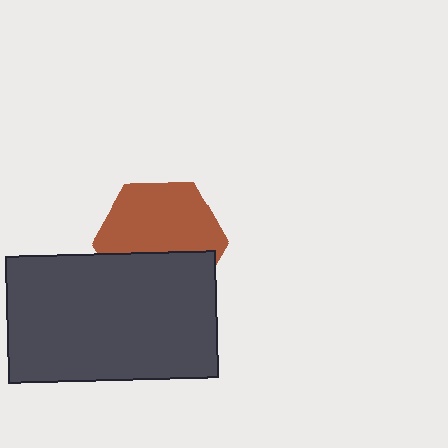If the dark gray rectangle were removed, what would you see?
You would see the complete brown hexagon.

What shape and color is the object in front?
The object in front is a dark gray rectangle.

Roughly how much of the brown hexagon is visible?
About half of it is visible (roughly 59%).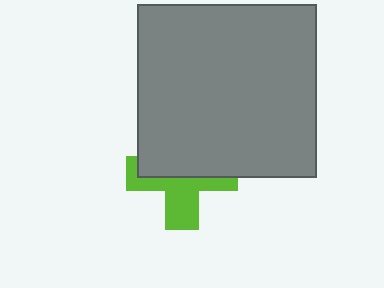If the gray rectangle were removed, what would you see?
You would see the complete lime cross.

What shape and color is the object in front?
The object in front is a gray rectangle.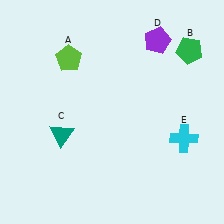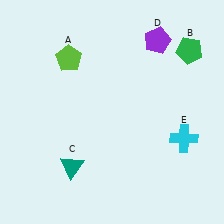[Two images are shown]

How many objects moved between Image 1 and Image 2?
1 object moved between the two images.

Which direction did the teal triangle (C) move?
The teal triangle (C) moved down.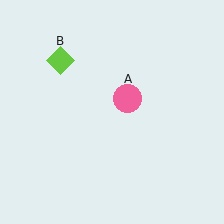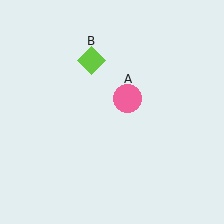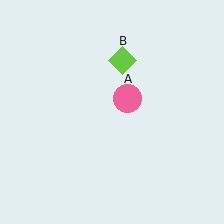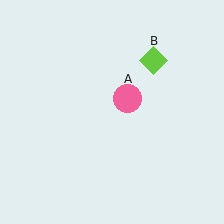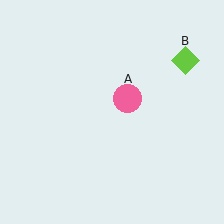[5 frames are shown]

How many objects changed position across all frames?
1 object changed position: lime diamond (object B).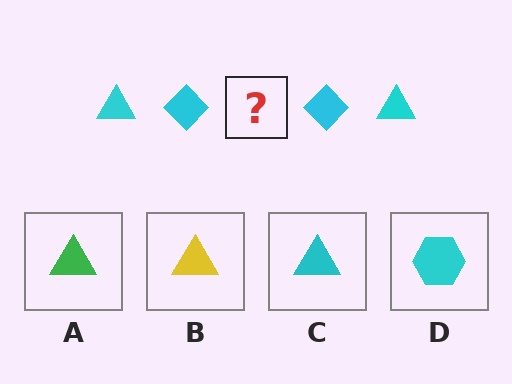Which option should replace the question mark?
Option C.